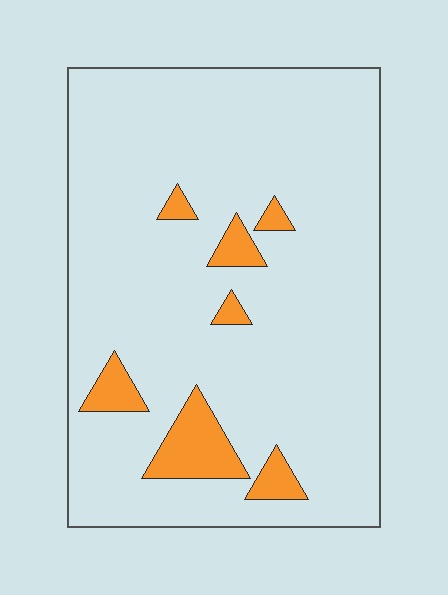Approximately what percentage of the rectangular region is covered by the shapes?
Approximately 10%.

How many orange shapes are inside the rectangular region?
7.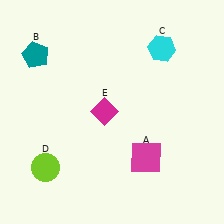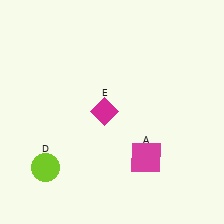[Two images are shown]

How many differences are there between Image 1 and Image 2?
There are 2 differences between the two images.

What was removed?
The cyan hexagon (C), the teal pentagon (B) were removed in Image 2.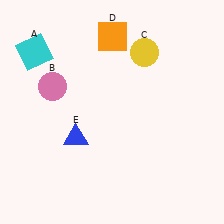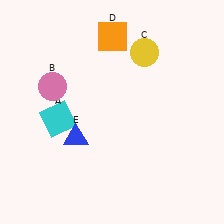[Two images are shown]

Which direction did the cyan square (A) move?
The cyan square (A) moved down.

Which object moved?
The cyan square (A) moved down.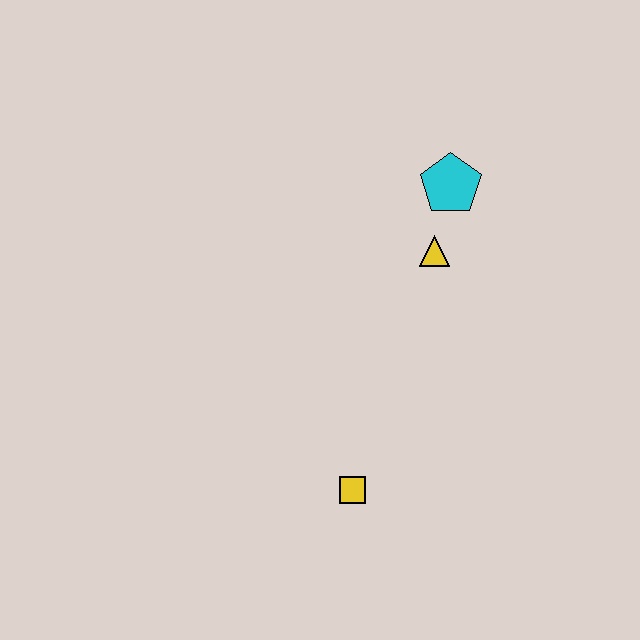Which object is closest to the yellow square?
The yellow triangle is closest to the yellow square.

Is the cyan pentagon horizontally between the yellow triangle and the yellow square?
No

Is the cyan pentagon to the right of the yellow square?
Yes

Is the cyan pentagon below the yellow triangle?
No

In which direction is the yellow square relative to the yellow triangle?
The yellow square is below the yellow triangle.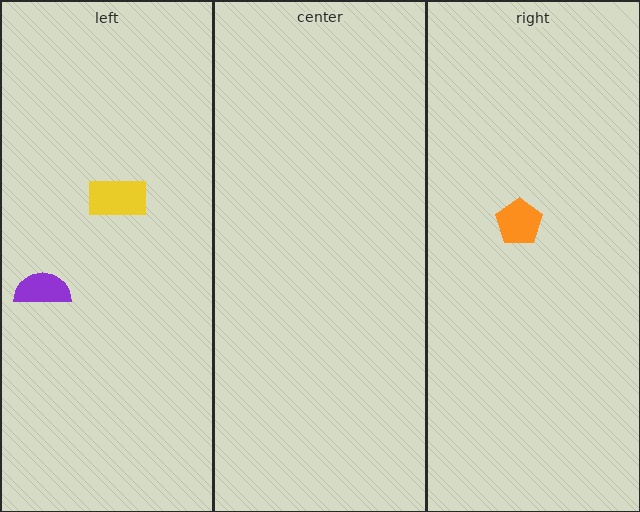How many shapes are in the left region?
2.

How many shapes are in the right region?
1.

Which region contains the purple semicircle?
The left region.